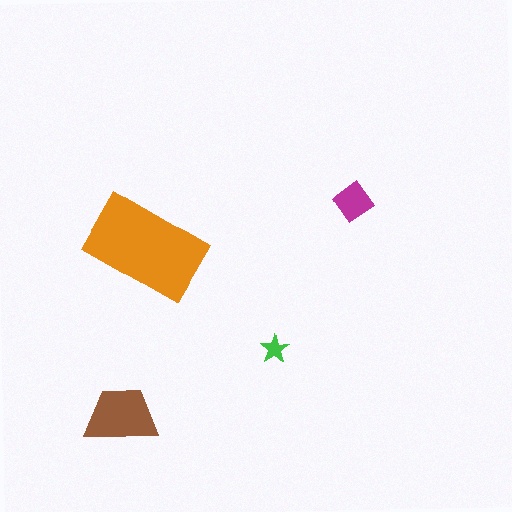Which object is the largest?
The orange rectangle.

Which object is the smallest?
The green star.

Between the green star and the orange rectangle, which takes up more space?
The orange rectangle.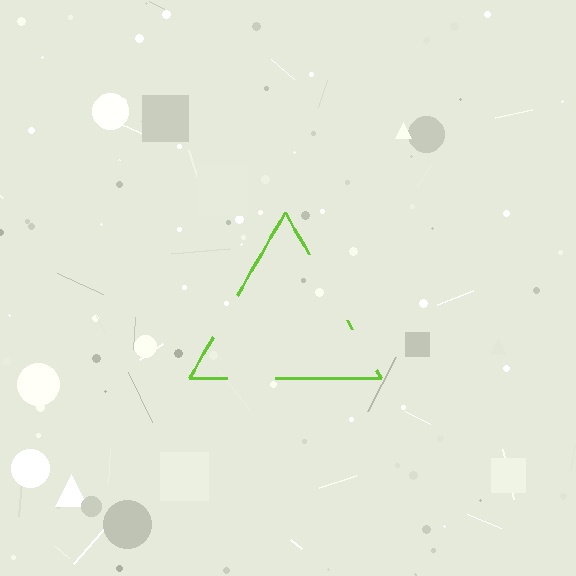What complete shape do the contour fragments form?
The contour fragments form a triangle.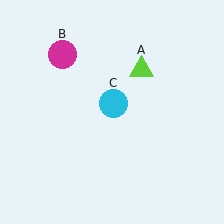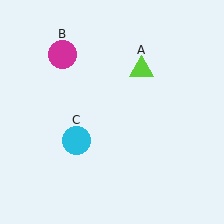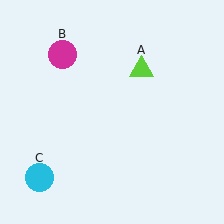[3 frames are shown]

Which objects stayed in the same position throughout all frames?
Lime triangle (object A) and magenta circle (object B) remained stationary.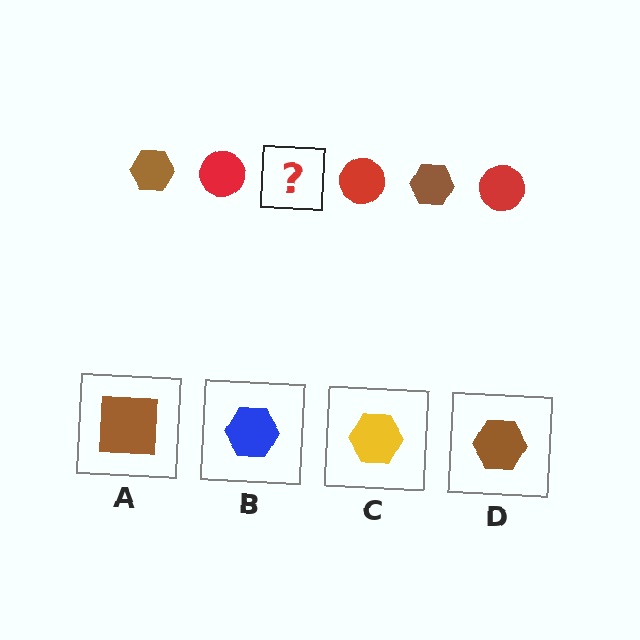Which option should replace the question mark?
Option D.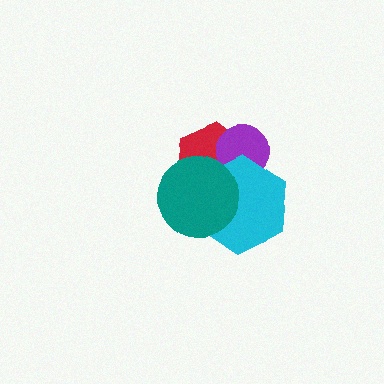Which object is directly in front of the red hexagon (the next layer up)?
The purple circle is directly in front of the red hexagon.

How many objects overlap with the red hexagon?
3 objects overlap with the red hexagon.